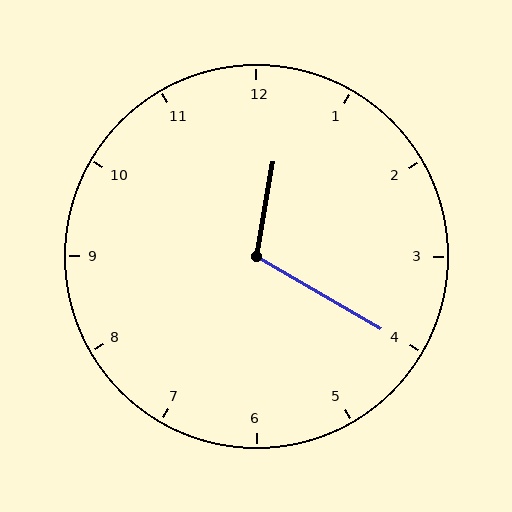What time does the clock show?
12:20.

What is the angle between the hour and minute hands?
Approximately 110 degrees.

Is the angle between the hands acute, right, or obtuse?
It is obtuse.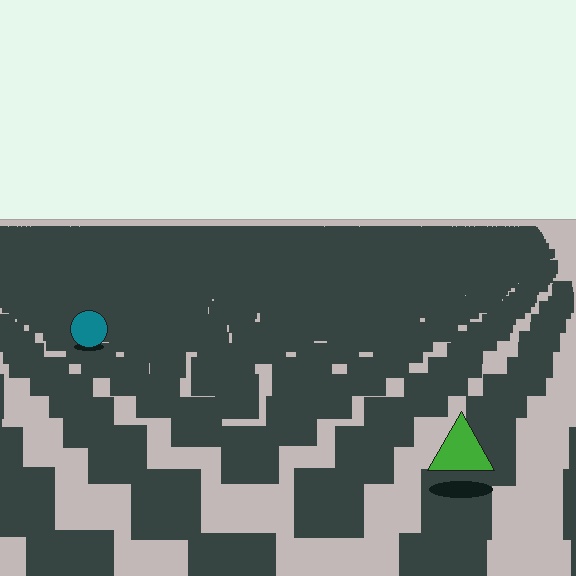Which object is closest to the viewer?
The green triangle is closest. The texture marks near it are larger and more spread out.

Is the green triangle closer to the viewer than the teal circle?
Yes. The green triangle is closer — you can tell from the texture gradient: the ground texture is coarser near it.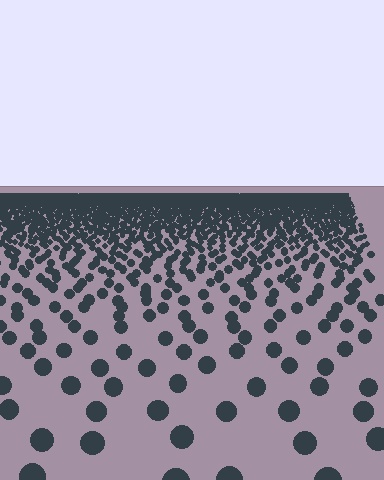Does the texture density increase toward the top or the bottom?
Density increases toward the top.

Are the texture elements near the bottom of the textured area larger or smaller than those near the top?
Larger. Near the bottom, elements are closer to the viewer and appear at a bigger on-screen size.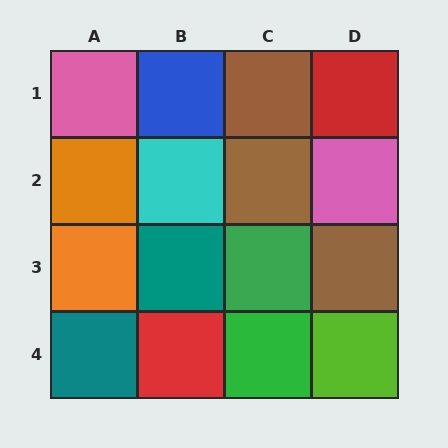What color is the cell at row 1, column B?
Blue.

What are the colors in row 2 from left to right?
Orange, cyan, brown, pink.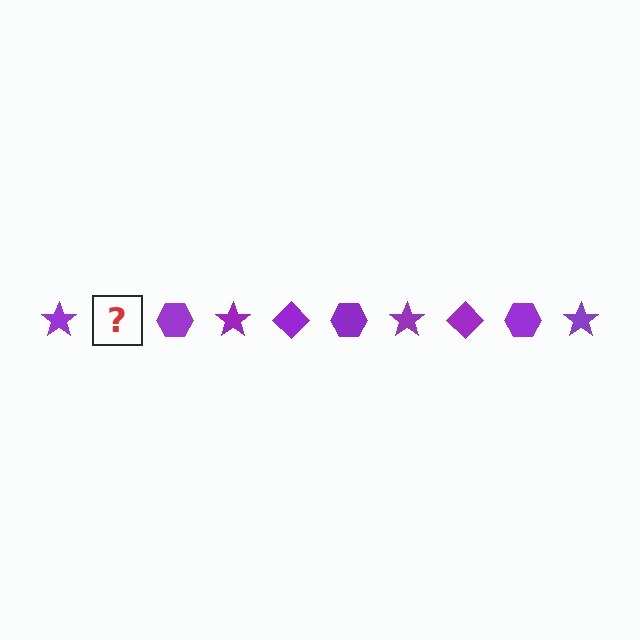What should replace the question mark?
The question mark should be replaced with a purple diamond.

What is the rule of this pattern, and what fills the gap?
The rule is that the pattern cycles through star, diamond, hexagon shapes in purple. The gap should be filled with a purple diamond.